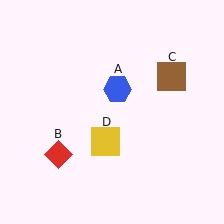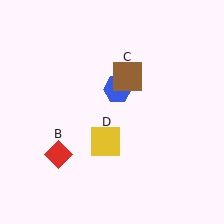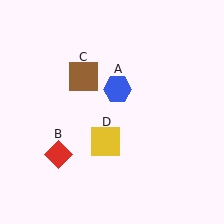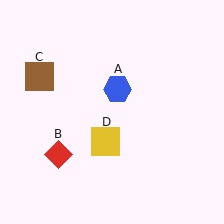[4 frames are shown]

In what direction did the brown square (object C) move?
The brown square (object C) moved left.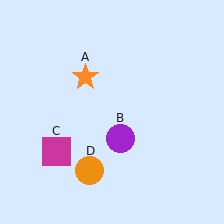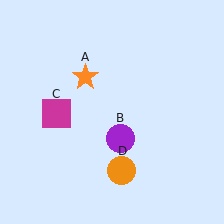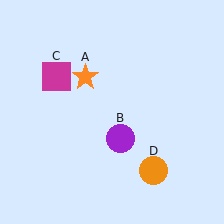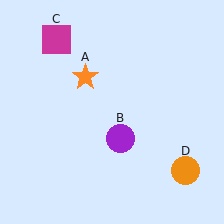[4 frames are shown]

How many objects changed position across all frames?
2 objects changed position: magenta square (object C), orange circle (object D).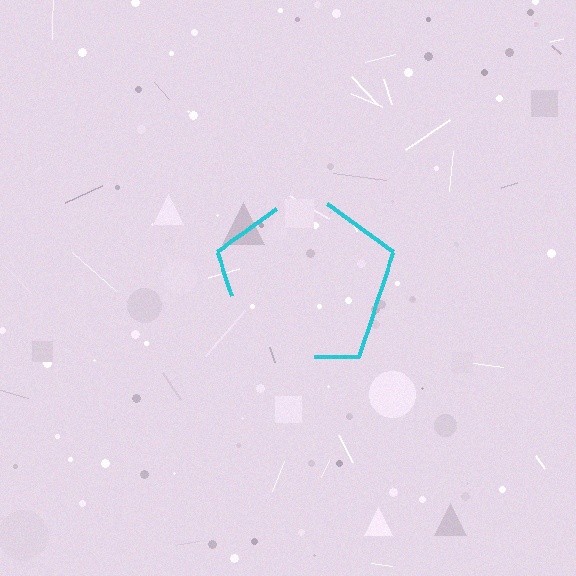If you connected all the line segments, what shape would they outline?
They would outline a pentagon.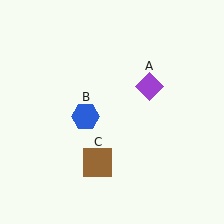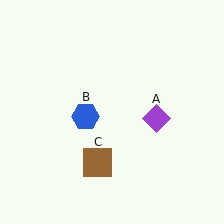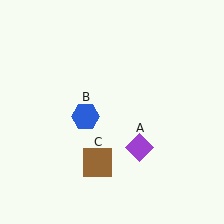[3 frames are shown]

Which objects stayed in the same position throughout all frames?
Blue hexagon (object B) and brown square (object C) remained stationary.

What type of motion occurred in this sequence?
The purple diamond (object A) rotated clockwise around the center of the scene.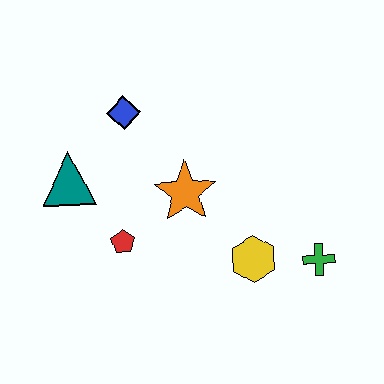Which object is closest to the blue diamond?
The teal triangle is closest to the blue diamond.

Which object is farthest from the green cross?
The teal triangle is farthest from the green cross.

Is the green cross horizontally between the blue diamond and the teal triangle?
No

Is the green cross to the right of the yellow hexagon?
Yes